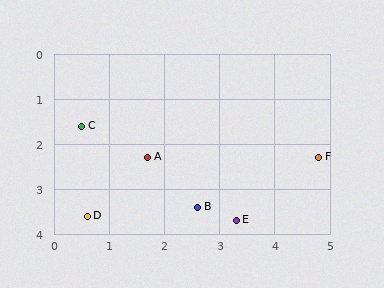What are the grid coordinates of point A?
Point A is at approximately (1.7, 2.3).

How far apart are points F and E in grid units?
Points F and E are about 2.1 grid units apart.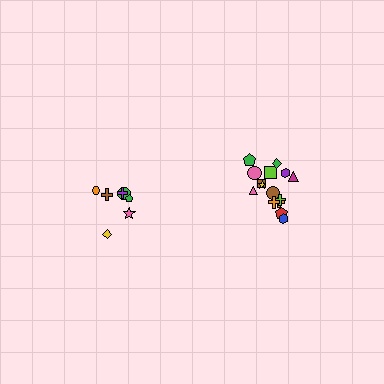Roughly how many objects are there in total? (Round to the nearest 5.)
Roughly 20 objects in total.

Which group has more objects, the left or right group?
The right group.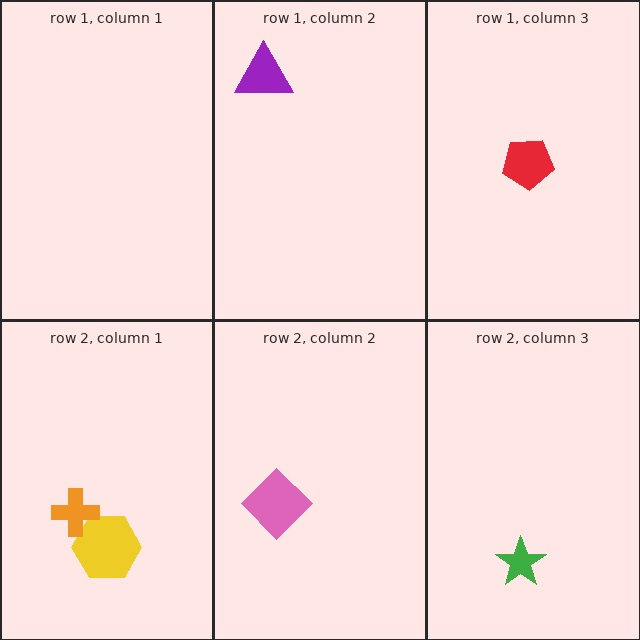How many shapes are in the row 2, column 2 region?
1.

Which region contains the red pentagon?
The row 1, column 3 region.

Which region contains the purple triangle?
The row 1, column 2 region.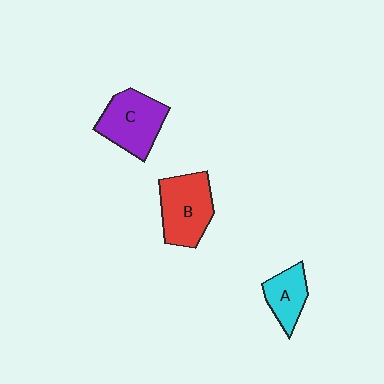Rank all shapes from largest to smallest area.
From largest to smallest: B (red), C (purple), A (cyan).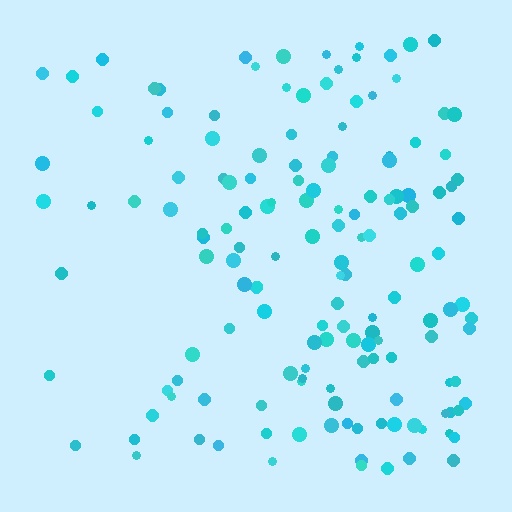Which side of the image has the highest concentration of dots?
The right.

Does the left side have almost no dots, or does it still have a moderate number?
Still a moderate number, just noticeably fewer than the right.